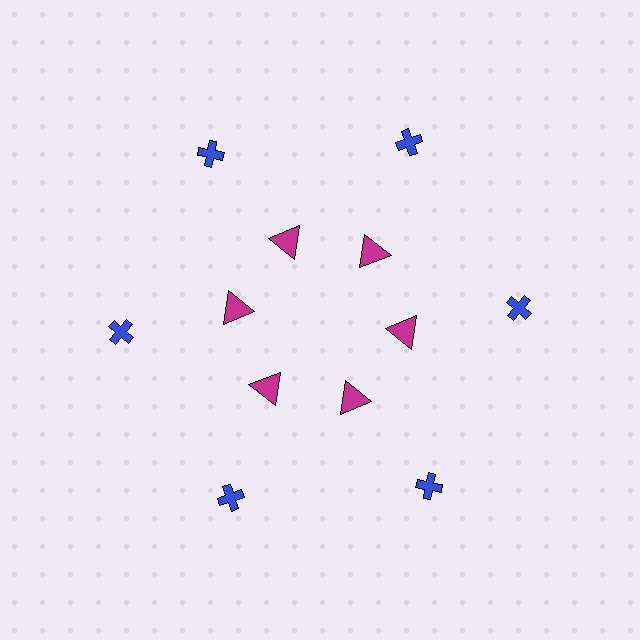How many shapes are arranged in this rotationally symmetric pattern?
There are 12 shapes, arranged in 6 groups of 2.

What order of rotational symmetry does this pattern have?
This pattern has 6-fold rotational symmetry.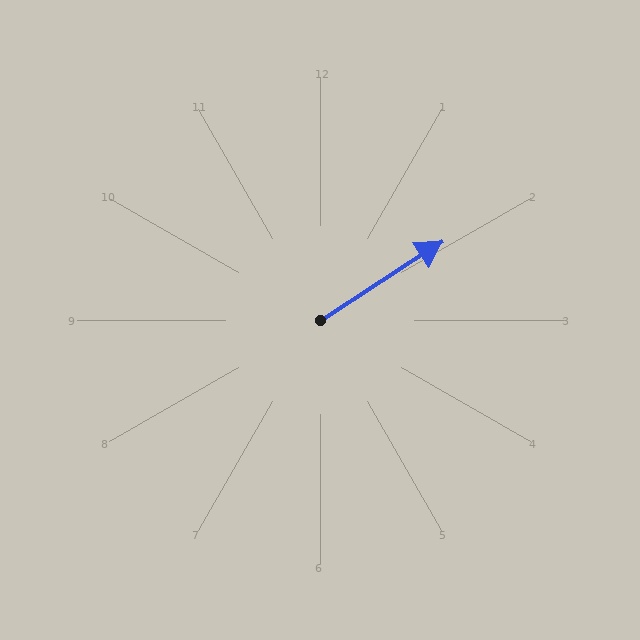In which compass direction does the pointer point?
Northeast.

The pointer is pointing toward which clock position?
Roughly 2 o'clock.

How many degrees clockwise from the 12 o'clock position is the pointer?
Approximately 57 degrees.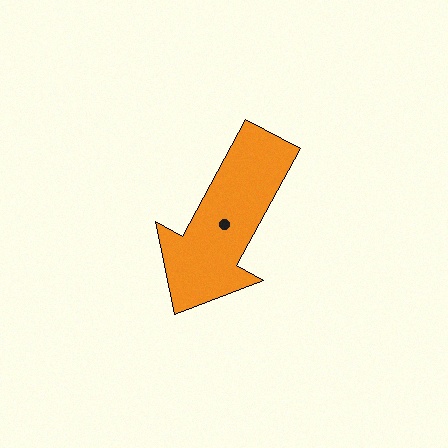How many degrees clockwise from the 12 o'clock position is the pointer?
Approximately 209 degrees.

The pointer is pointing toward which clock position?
Roughly 7 o'clock.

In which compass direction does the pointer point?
Southwest.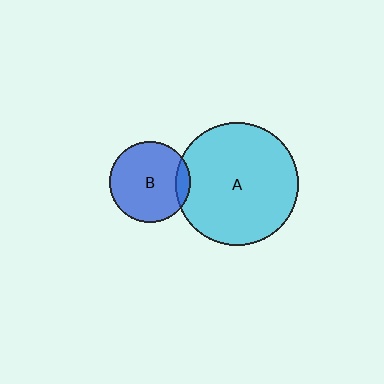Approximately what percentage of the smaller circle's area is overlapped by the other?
Approximately 10%.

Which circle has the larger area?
Circle A (cyan).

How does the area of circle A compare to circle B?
Approximately 2.3 times.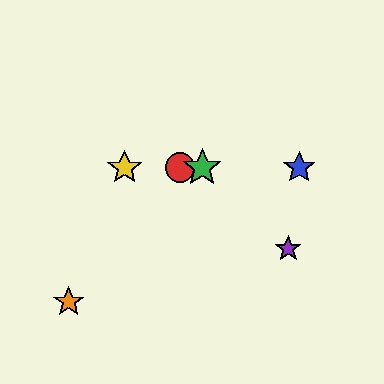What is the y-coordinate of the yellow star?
The yellow star is at y≈168.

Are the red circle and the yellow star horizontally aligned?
Yes, both are at y≈168.